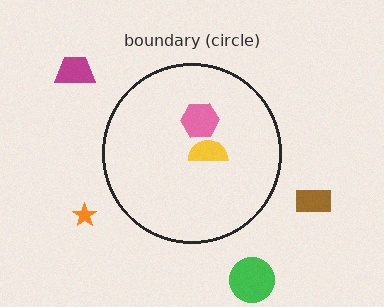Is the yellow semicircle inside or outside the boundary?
Inside.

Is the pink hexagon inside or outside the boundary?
Inside.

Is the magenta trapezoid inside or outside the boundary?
Outside.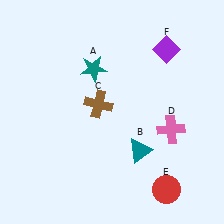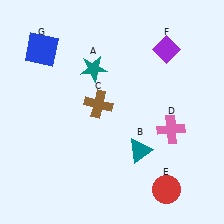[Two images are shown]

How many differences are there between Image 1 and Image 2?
There is 1 difference between the two images.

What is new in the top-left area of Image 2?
A blue square (G) was added in the top-left area of Image 2.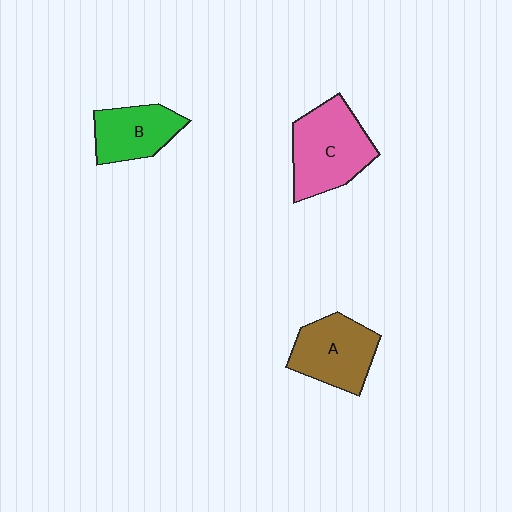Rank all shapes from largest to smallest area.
From largest to smallest: C (pink), A (brown), B (green).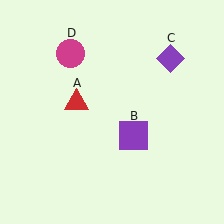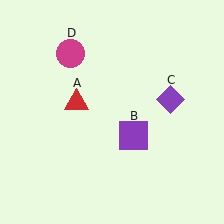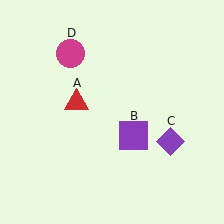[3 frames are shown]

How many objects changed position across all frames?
1 object changed position: purple diamond (object C).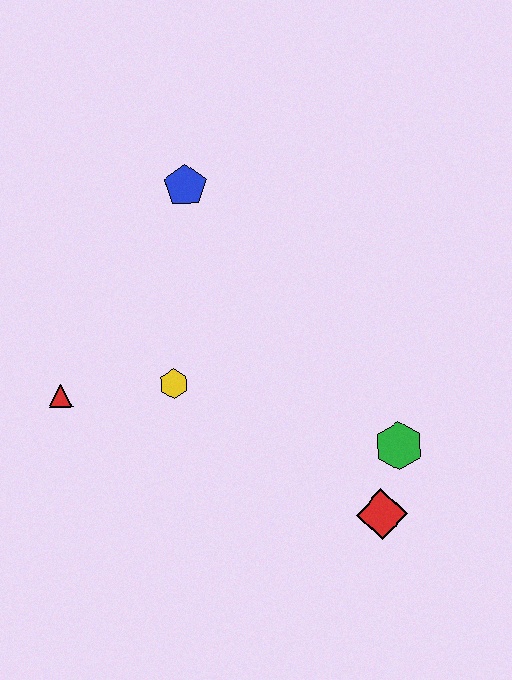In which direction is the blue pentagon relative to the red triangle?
The blue pentagon is above the red triangle.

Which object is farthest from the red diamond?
The blue pentagon is farthest from the red diamond.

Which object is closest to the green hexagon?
The red diamond is closest to the green hexagon.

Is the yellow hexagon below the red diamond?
No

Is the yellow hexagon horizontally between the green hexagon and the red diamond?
No